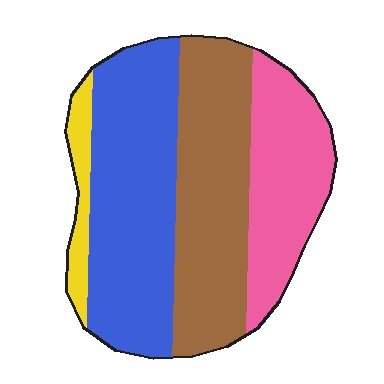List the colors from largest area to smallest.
From largest to smallest: blue, brown, pink, yellow.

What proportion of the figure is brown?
Brown covers roughly 35% of the figure.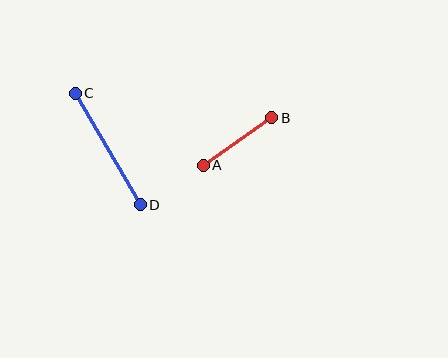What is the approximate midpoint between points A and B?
The midpoint is at approximately (237, 142) pixels.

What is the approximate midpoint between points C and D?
The midpoint is at approximately (108, 149) pixels.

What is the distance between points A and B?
The distance is approximately 84 pixels.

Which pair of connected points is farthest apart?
Points C and D are farthest apart.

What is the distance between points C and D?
The distance is approximately 129 pixels.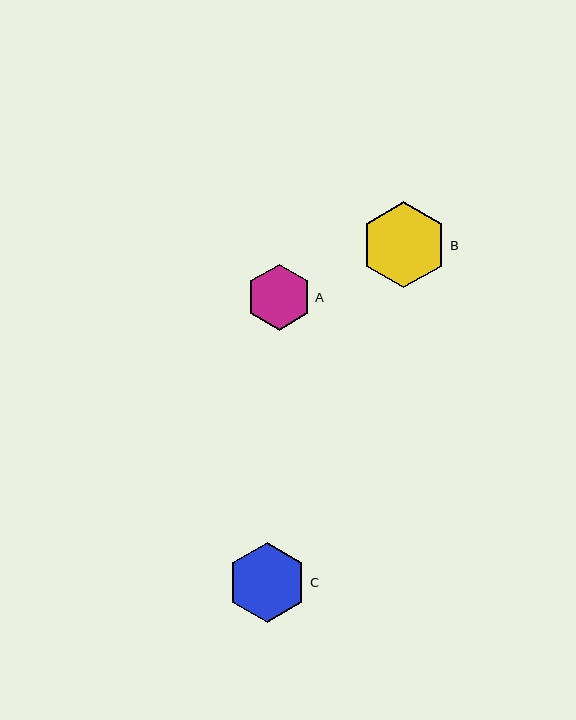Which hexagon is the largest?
Hexagon B is the largest with a size of approximately 86 pixels.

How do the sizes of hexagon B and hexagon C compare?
Hexagon B and hexagon C are approximately the same size.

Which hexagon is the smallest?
Hexagon A is the smallest with a size of approximately 66 pixels.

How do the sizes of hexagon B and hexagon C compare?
Hexagon B and hexagon C are approximately the same size.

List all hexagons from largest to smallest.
From largest to smallest: B, C, A.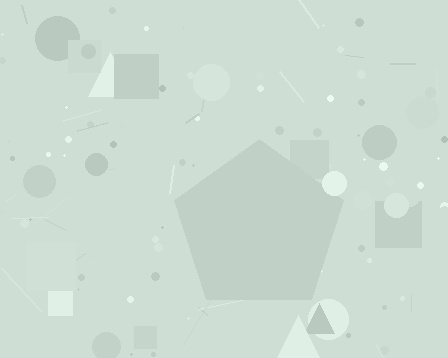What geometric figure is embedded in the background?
A pentagon is embedded in the background.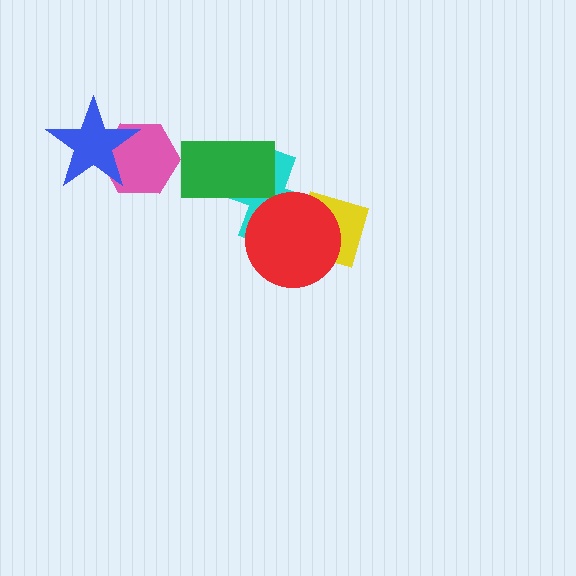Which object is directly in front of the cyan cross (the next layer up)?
The green rectangle is directly in front of the cyan cross.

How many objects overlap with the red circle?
2 objects overlap with the red circle.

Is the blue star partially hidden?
No, no other shape covers it.